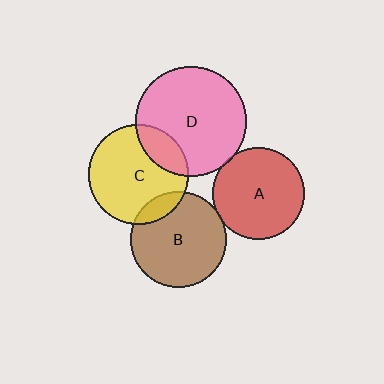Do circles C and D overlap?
Yes.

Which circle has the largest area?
Circle D (pink).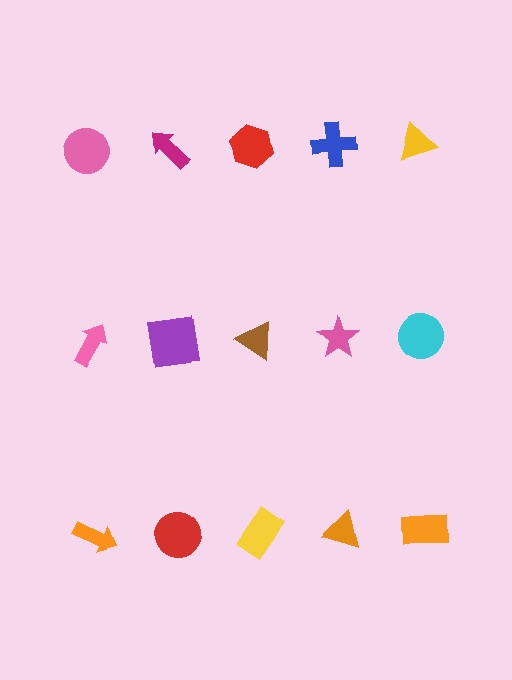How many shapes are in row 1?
5 shapes.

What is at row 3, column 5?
An orange rectangle.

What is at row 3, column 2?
A red circle.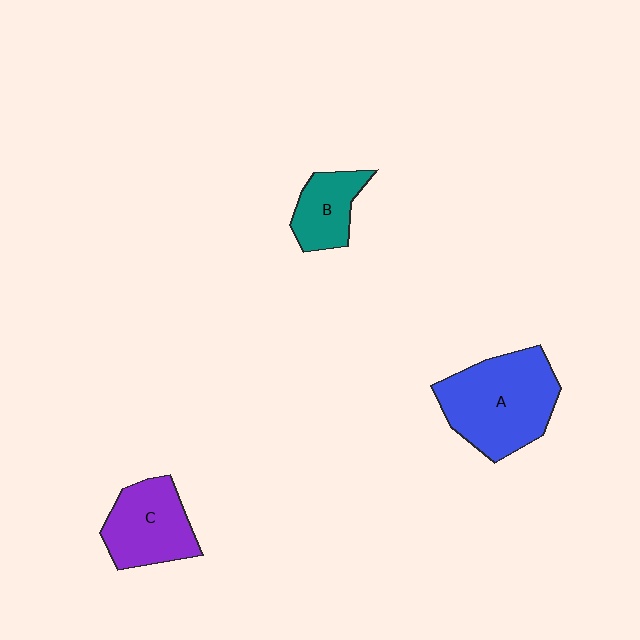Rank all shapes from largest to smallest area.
From largest to smallest: A (blue), C (purple), B (teal).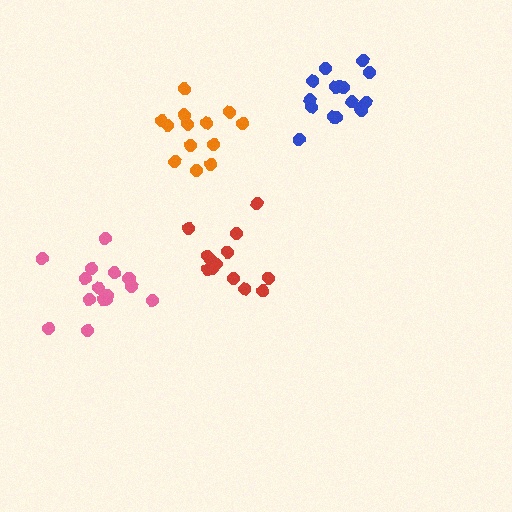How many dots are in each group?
Group 1: 13 dots, Group 2: 13 dots, Group 3: 16 dots, Group 4: 15 dots (57 total).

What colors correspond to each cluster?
The clusters are colored: red, orange, blue, pink.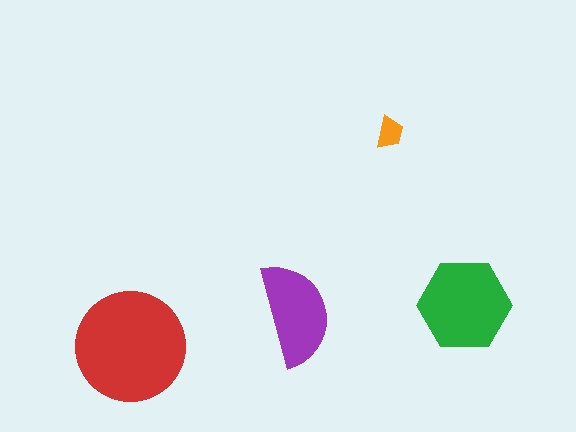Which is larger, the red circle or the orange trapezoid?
The red circle.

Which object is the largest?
The red circle.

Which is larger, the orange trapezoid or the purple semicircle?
The purple semicircle.